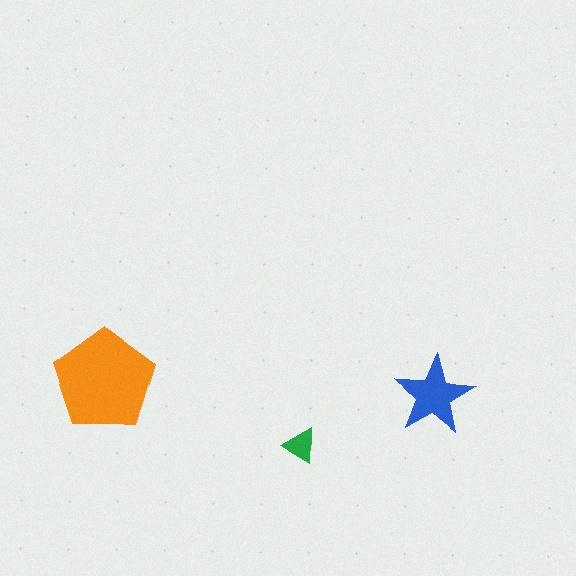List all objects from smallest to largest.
The green triangle, the blue star, the orange pentagon.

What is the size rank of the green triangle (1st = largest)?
3rd.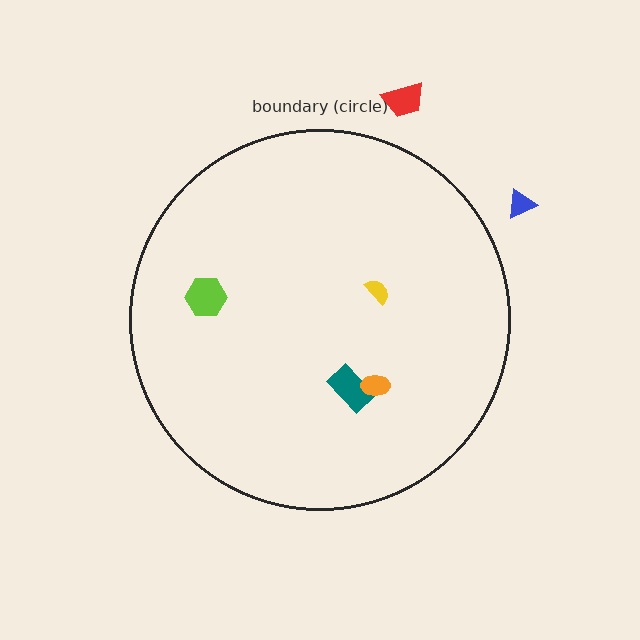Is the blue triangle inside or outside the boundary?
Outside.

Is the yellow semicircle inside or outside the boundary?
Inside.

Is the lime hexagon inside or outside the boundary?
Inside.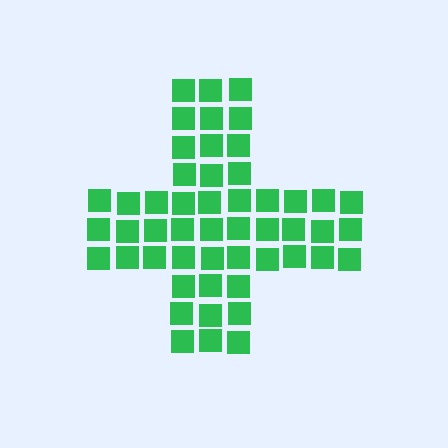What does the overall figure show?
The overall figure shows a cross.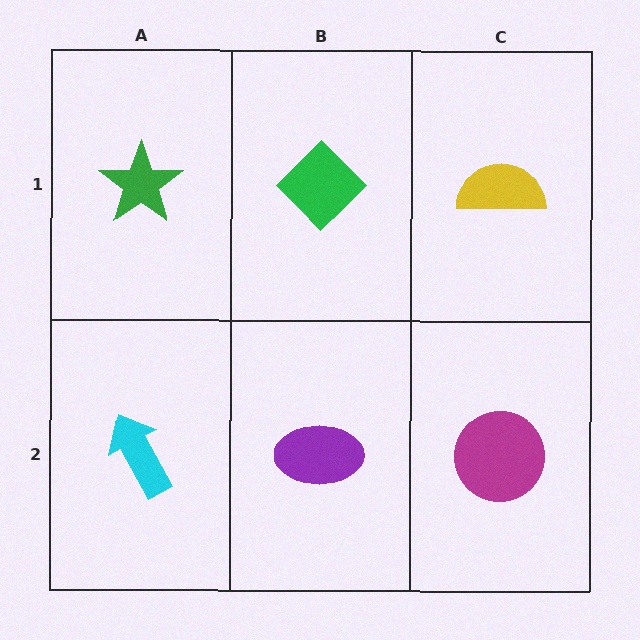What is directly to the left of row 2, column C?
A purple ellipse.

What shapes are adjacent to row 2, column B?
A green diamond (row 1, column B), a cyan arrow (row 2, column A), a magenta circle (row 2, column C).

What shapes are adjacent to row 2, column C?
A yellow semicircle (row 1, column C), a purple ellipse (row 2, column B).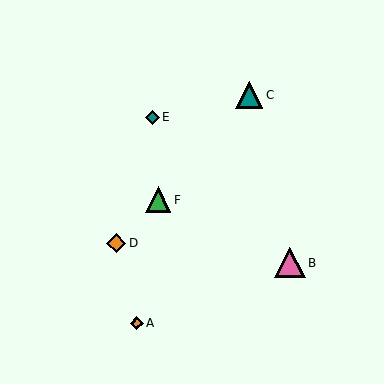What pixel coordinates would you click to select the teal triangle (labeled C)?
Click at (249, 95) to select the teal triangle C.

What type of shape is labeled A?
Shape A is an orange diamond.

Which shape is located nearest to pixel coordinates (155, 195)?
The green triangle (labeled F) at (158, 200) is nearest to that location.